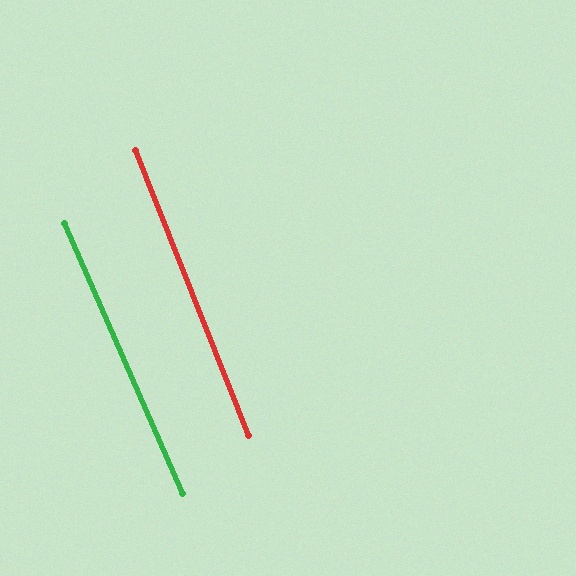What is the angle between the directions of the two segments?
Approximately 2 degrees.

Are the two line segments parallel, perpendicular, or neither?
Parallel — their directions differ by only 1.9°.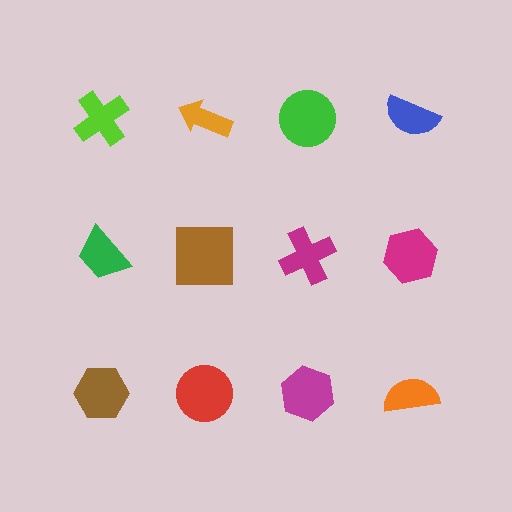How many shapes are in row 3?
4 shapes.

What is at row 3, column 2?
A red circle.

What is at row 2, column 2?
A brown square.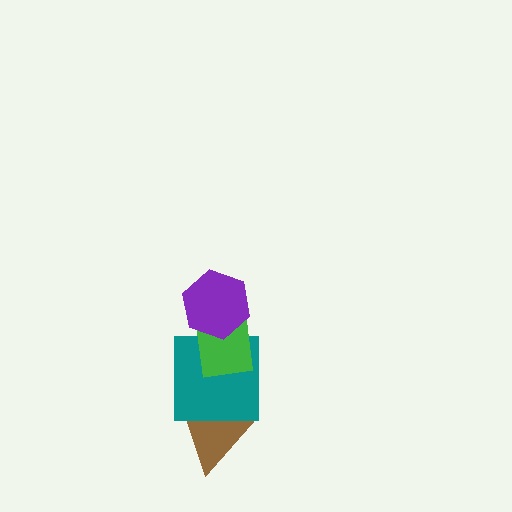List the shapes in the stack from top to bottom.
From top to bottom: the purple hexagon, the green rectangle, the teal square, the brown triangle.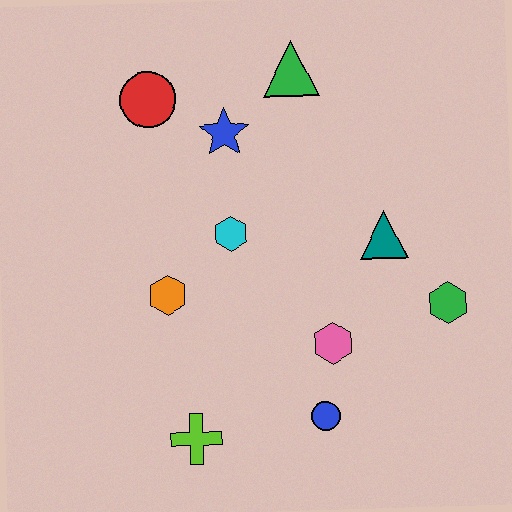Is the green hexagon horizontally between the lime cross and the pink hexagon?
No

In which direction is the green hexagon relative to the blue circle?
The green hexagon is to the right of the blue circle.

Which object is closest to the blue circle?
The pink hexagon is closest to the blue circle.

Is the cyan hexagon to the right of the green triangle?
No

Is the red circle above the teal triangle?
Yes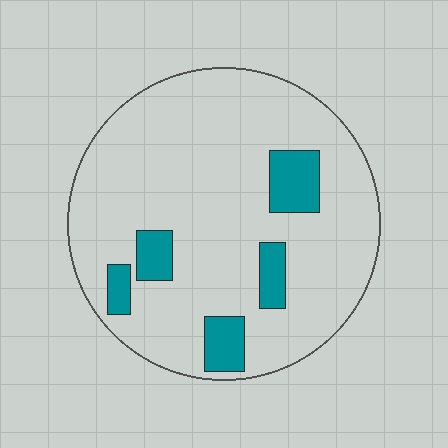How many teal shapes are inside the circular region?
5.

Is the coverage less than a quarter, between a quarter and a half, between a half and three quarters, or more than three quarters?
Less than a quarter.